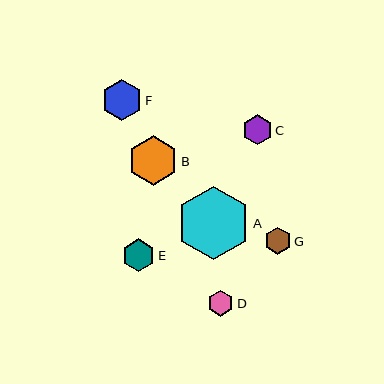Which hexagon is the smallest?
Hexagon D is the smallest with a size of approximately 26 pixels.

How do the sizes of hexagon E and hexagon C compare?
Hexagon E and hexagon C are approximately the same size.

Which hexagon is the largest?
Hexagon A is the largest with a size of approximately 74 pixels.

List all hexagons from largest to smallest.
From largest to smallest: A, B, F, E, C, G, D.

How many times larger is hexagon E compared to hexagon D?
Hexagon E is approximately 1.2 times the size of hexagon D.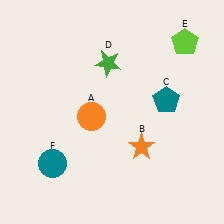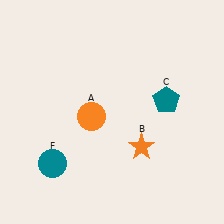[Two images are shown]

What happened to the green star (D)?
The green star (D) was removed in Image 2. It was in the top-left area of Image 1.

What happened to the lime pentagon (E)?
The lime pentagon (E) was removed in Image 2. It was in the top-right area of Image 1.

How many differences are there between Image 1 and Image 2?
There are 2 differences between the two images.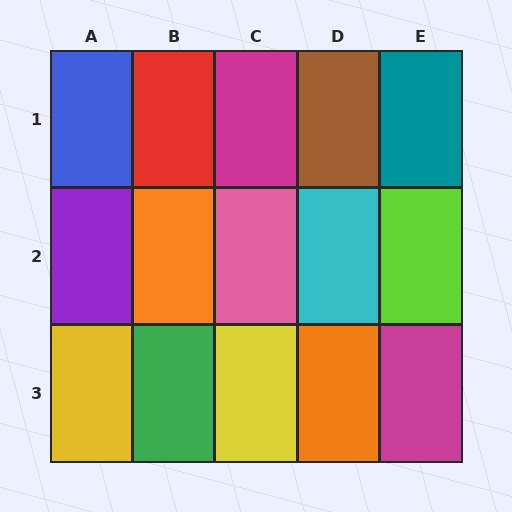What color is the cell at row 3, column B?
Green.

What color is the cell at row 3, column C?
Yellow.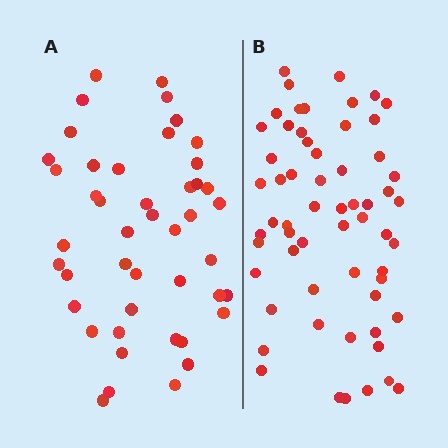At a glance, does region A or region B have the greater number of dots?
Region B (the right region) has more dots.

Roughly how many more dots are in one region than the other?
Region B has approximately 15 more dots than region A.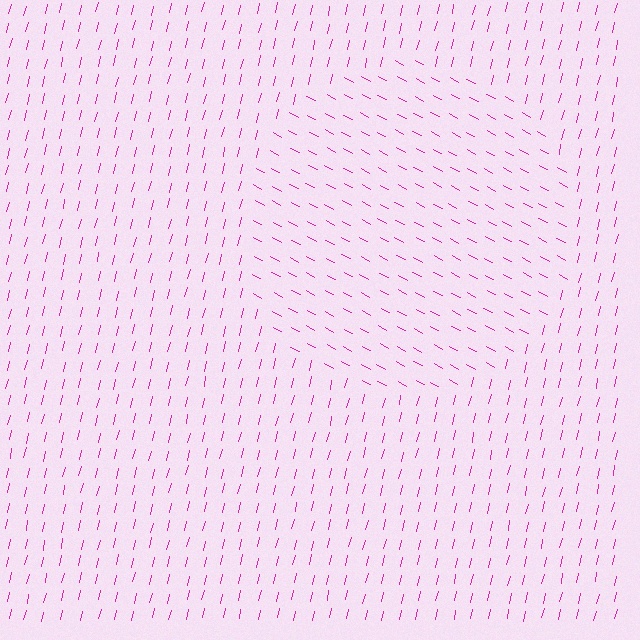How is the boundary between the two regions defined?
The boundary is defined purely by a change in line orientation (approximately 76 degrees difference). All lines are the same color and thickness.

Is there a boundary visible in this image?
Yes, there is a texture boundary formed by a change in line orientation.